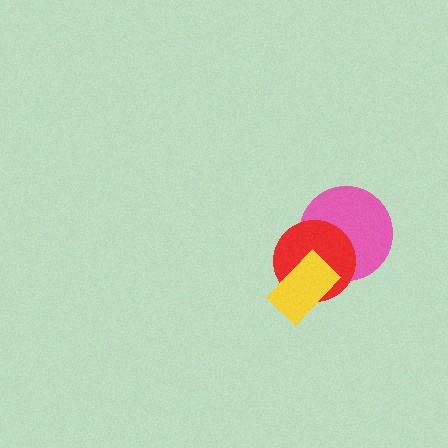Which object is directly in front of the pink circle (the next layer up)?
The red circle is directly in front of the pink circle.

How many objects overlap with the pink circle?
2 objects overlap with the pink circle.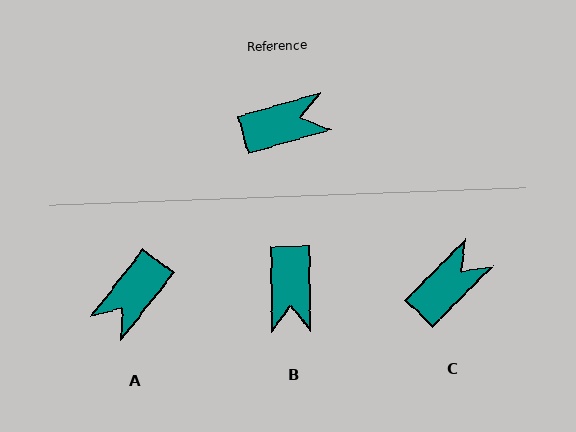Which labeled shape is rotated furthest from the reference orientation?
A, about 144 degrees away.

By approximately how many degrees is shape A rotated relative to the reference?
Approximately 144 degrees clockwise.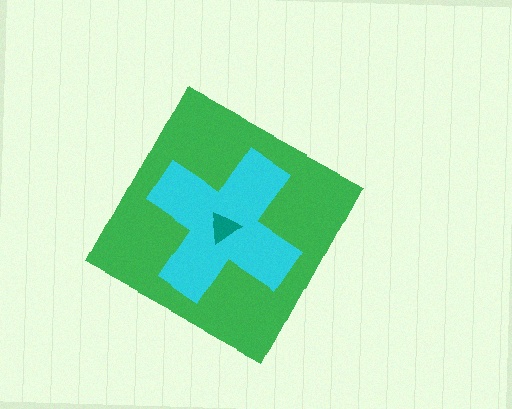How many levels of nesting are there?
3.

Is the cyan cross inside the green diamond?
Yes.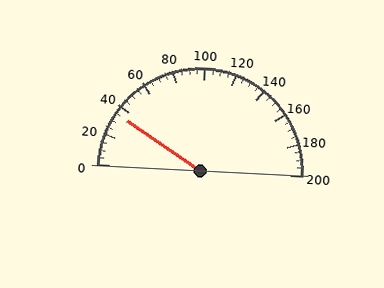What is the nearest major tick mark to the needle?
The nearest major tick mark is 40.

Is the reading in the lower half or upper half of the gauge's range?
The reading is in the lower half of the range (0 to 200).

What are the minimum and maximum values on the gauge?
The gauge ranges from 0 to 200.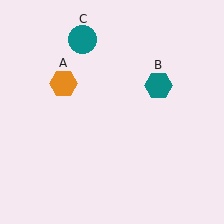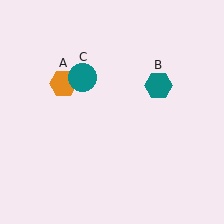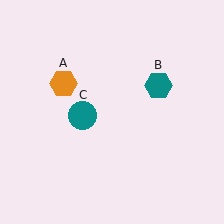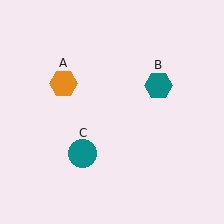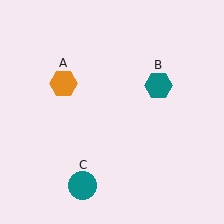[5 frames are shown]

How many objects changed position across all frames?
1 object changed position: teal circle (object C).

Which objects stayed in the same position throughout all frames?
Orange hexagon (object A) and teal hexagon (object B) remained stationary.